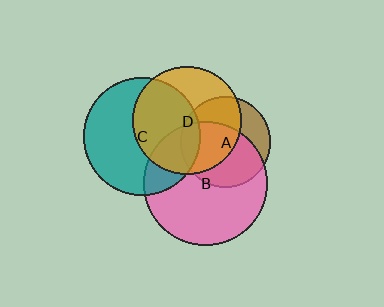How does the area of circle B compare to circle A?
Approximately 1.9 times.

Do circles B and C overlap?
Yes.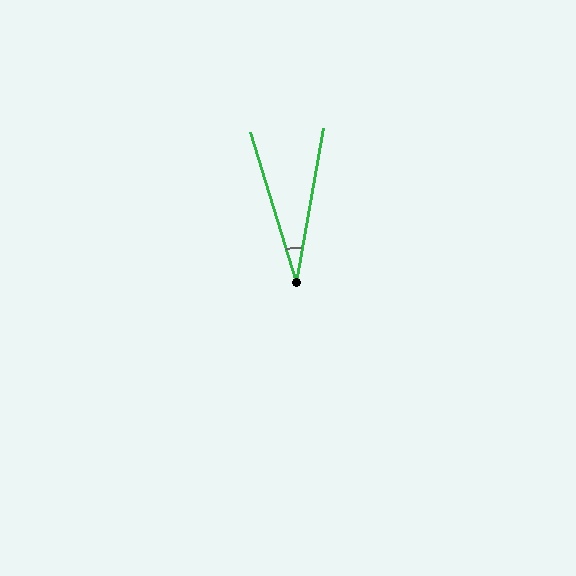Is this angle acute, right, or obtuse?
It is acute.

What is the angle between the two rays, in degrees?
Approximately 27 degrees.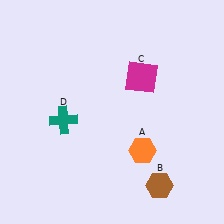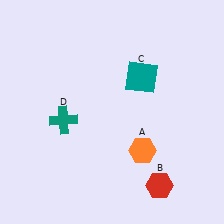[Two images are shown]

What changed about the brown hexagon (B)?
In Image 1, B is brown. In Image 2, it changed to red.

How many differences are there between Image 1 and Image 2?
There are 2 differences between the two images.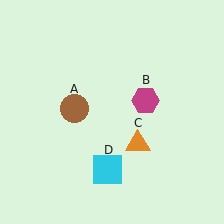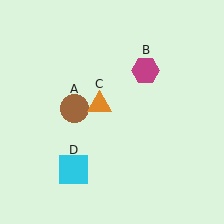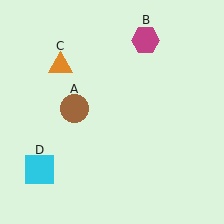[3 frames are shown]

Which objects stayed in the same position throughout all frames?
Brown circle (object A) remained stationary.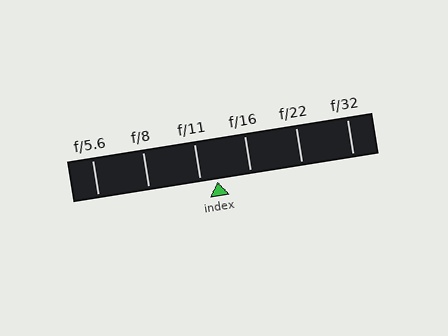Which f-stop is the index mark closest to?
The index mark is closest to f/11.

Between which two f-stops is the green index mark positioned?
The index mark is between f/11 and f/16.